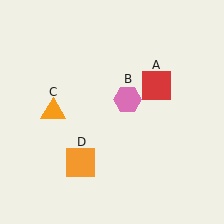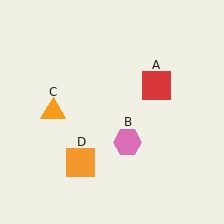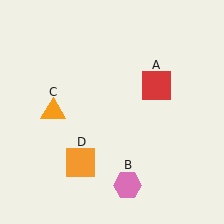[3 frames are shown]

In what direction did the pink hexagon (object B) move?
The pink hexagon (object B) moved down.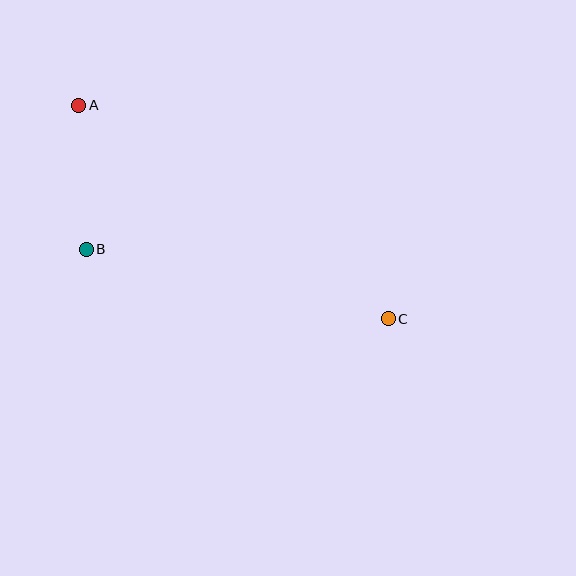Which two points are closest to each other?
Points A and B are closest to each other.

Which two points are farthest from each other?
Points A and C are farthest from each other.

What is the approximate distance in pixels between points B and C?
The distance between B and C is approximately 310 pixels.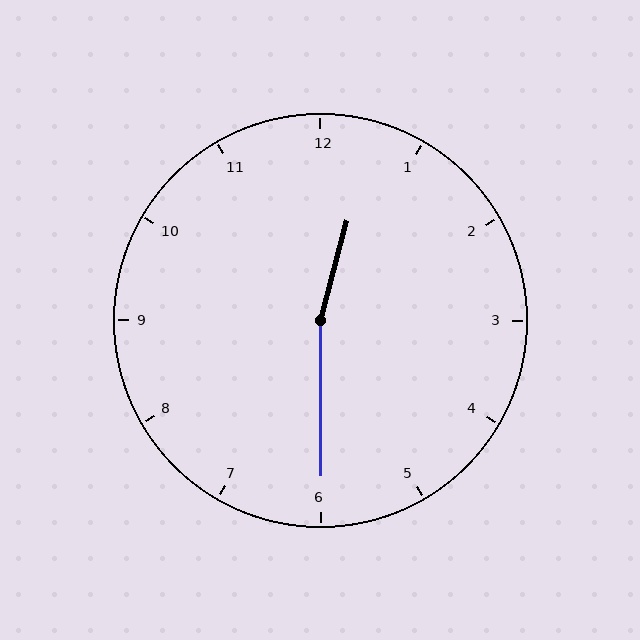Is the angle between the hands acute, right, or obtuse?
It is obtuse.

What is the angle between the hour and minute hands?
Approximately 165 degrees.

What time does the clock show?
12:30.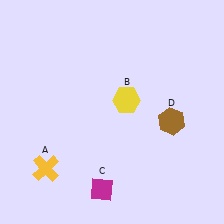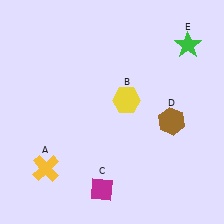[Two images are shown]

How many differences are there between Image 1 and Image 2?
There is 1 difference between the two images.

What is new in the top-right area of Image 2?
A green star (E) was added in the top-right area of Image 2.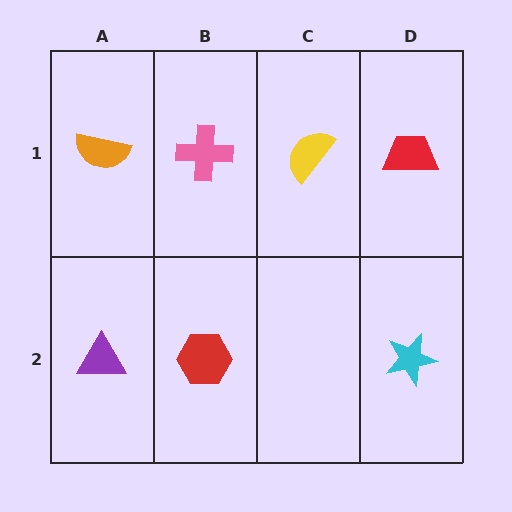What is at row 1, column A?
An orange semicircle.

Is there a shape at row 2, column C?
No, that cell is empty.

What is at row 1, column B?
A pink cross.